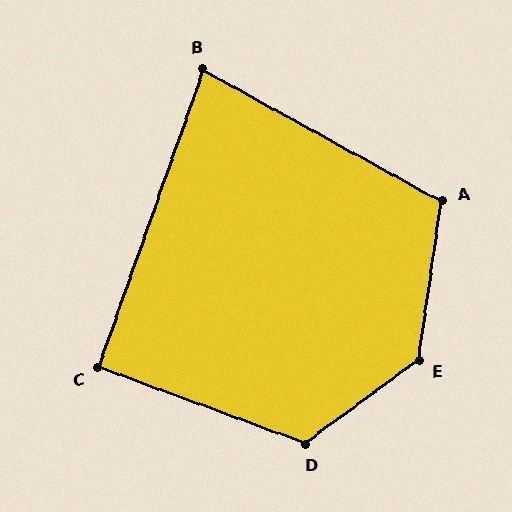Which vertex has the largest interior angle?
E, at approximately 134 degrees.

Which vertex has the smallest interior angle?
B, at approximately 81 degrees.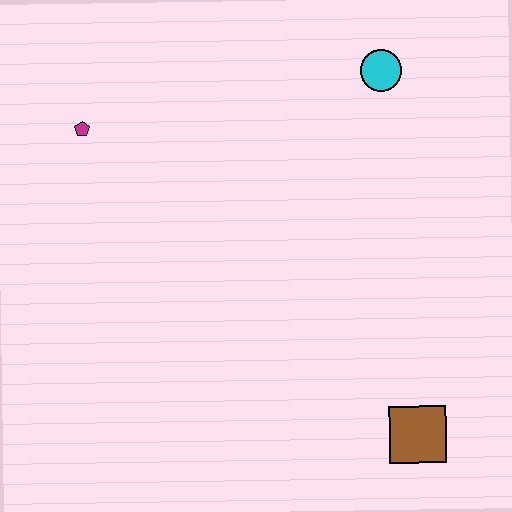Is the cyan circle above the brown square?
Yes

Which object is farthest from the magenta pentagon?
The brown square is farthest from the magenta pentagon.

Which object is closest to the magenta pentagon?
The cyan circle is closest to the magenta pentagon.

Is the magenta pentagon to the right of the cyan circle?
No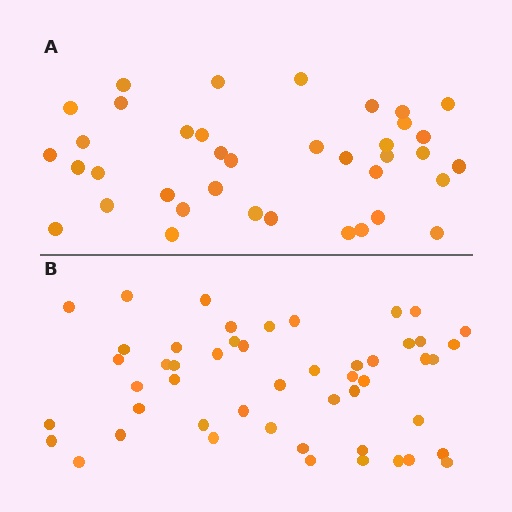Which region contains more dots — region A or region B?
Region B (the bottom region) has more dots.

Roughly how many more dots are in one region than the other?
Region B has roughly 12 or so more dots than region A.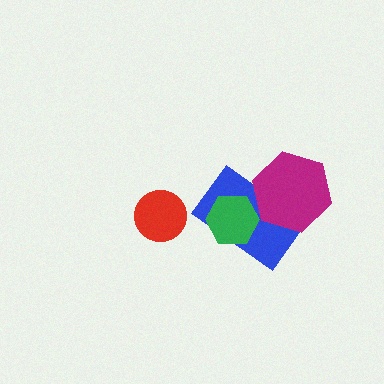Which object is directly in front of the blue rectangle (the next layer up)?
The magenta hexagon is directly in front of the blue rectangle.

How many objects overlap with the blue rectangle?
2 objects overlap with the blue rectangle.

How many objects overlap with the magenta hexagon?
1 object overlaps with the magenta hexagon.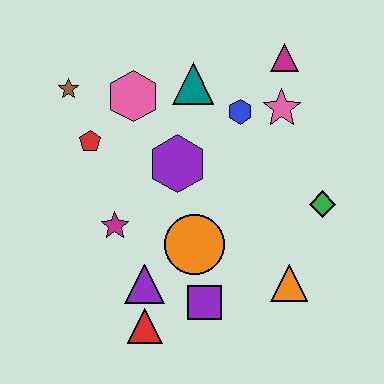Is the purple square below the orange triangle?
Yes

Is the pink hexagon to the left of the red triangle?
Yes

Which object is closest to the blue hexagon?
The pink star is closest to the blue hexagon.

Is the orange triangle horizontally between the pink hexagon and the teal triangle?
No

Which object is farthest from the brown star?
The orange triangle is farthest from the brown star.